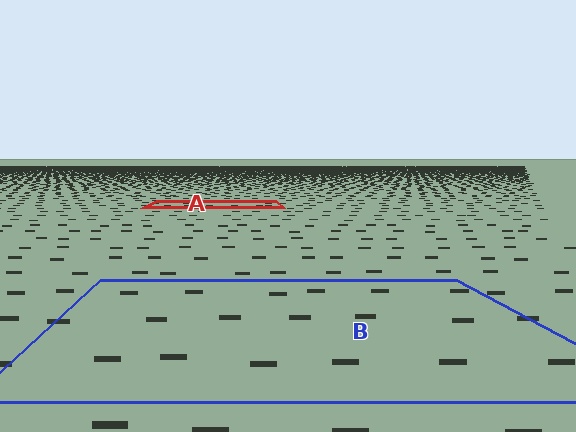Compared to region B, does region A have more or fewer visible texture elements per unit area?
Region A has more texture elements per unit area — they are packed more densely because it is farther away.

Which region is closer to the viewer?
Region B is closer. The texture elements there are larger and more spread out.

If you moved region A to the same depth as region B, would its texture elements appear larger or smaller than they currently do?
They would appear larger. At a closer depth, the same texture elements are projected at a bigger on-screen size.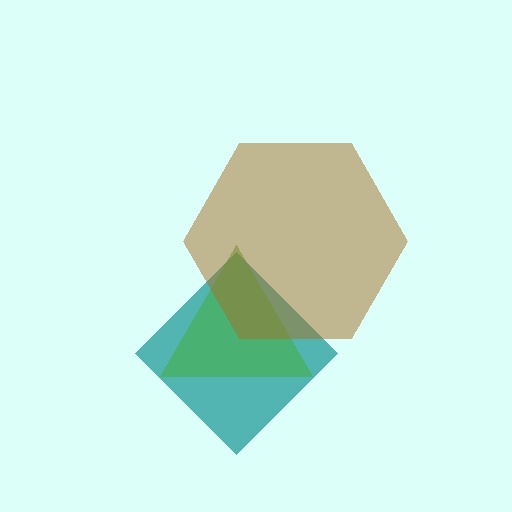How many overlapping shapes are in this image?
There are 3 overlapping shapes in the image.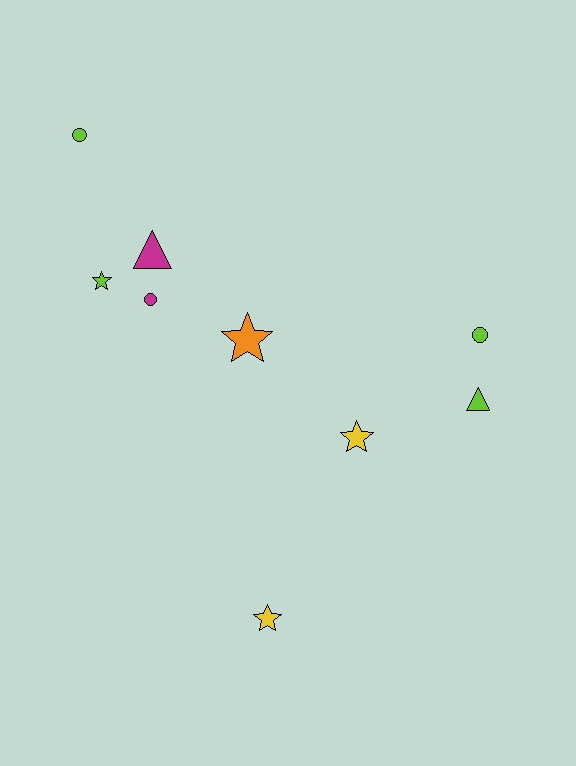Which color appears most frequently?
Lime, with 4 objects.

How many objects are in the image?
There are 9 objects.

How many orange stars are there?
There is 1 orange star.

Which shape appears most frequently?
Star, with 4 objects.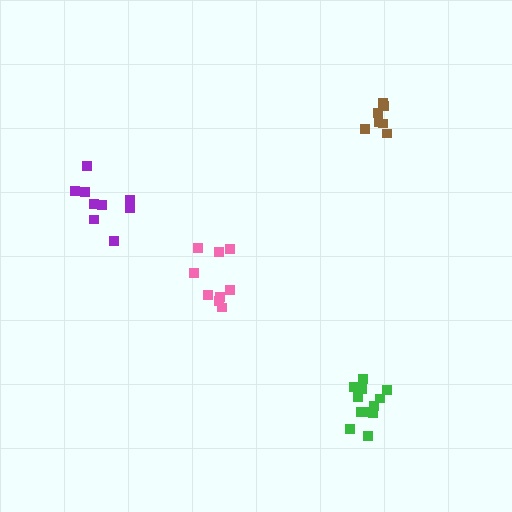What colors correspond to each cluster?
The clusters are colored: brown, purple, green, pink.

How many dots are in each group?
Group 1: 7 dots, Group 2: 9 dots, Group 3: 12 dots, Group 4: 9 dots (37 total).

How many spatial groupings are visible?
There are 4 spatial groupings.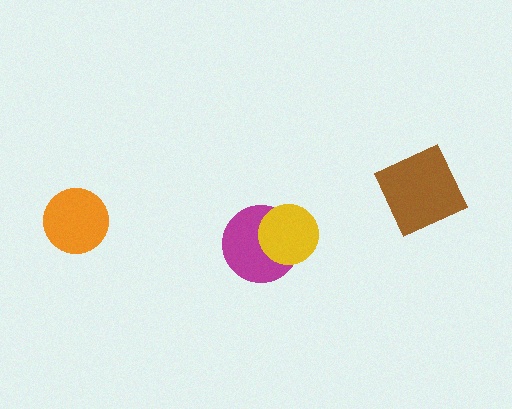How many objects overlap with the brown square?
0 objects overlap with the brown square.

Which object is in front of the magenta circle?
The yellow circle is in front of the magenta circle.